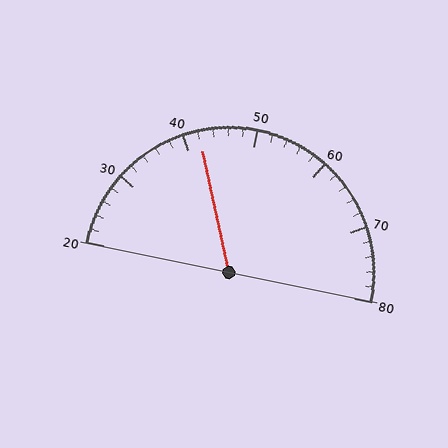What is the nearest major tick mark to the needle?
The nearest major tick mark is 40.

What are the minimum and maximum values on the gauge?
The gauge ranges from 20 to 80.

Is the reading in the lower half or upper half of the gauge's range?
The reading is in the lower half of the range (20 to 80).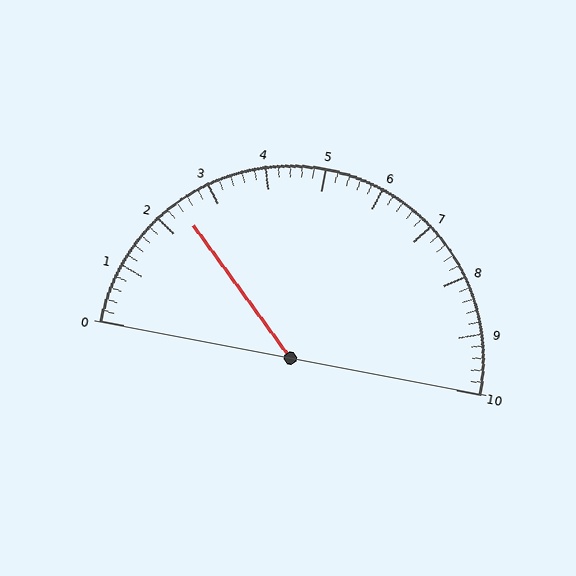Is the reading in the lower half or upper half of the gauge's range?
The reading is in the lower half of the range (0 to 10).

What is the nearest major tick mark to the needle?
The nearest major tick mark is 2.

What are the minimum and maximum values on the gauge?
The gauge ranges from 0 to 10.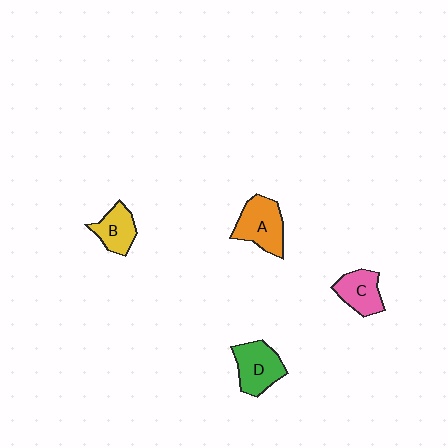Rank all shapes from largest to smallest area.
From largest to smallest: A (orange), D (green), C (pink), B (yellow).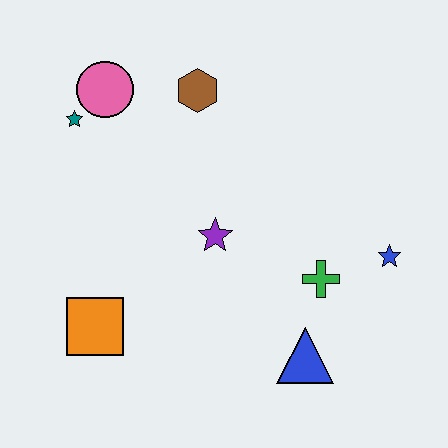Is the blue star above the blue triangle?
Yes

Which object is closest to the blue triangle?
The green cross is closest to the blue triangle.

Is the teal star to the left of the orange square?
Yes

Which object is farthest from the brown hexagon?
The blue triangle is farthest from the brown hexagon.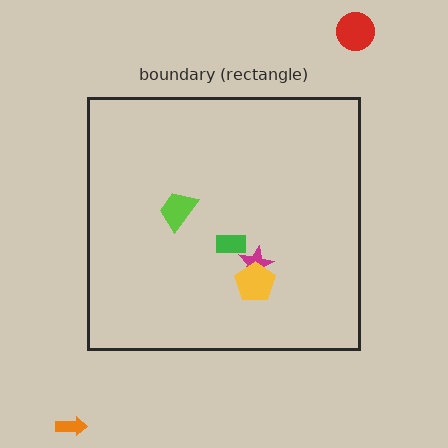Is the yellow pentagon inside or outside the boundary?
Inside.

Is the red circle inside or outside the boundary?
Outside.